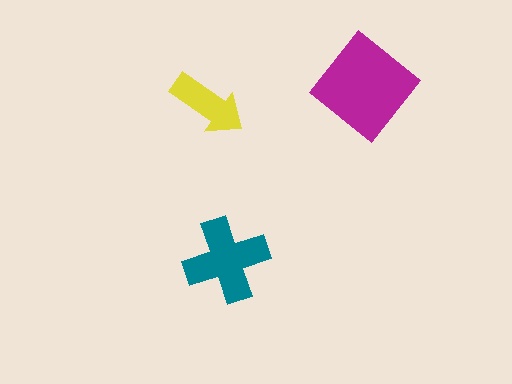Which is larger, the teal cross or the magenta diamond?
The magenta diamond.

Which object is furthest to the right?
The magenta diamond is rightmost.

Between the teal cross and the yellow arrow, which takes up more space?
The teal cross.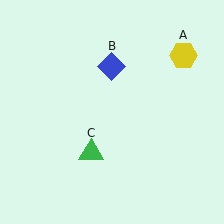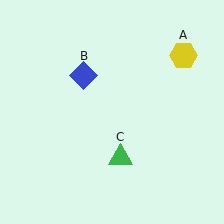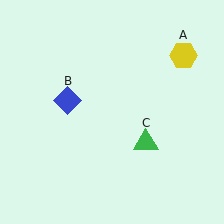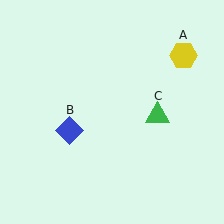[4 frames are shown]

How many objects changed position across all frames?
2 objects changed position: blue diamond (object B), green triangle (object C).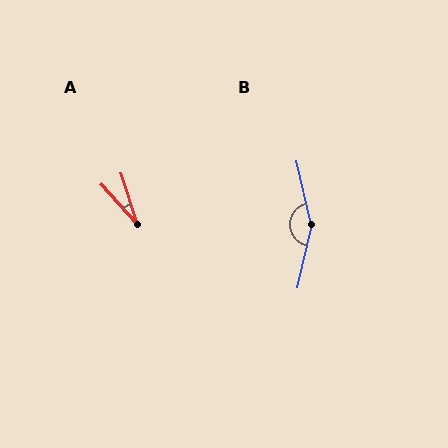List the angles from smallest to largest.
A (24°), B (154°).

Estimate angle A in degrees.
Approximately 24 degrees.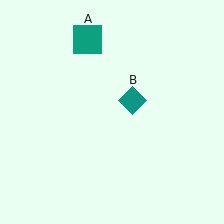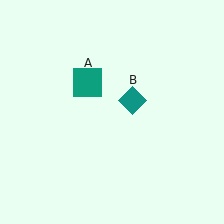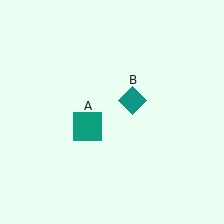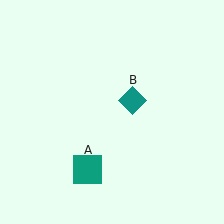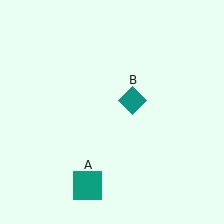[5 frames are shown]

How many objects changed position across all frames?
1 object changed position: teal square (object A).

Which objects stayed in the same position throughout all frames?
Teal diamond (object B) remained stationary.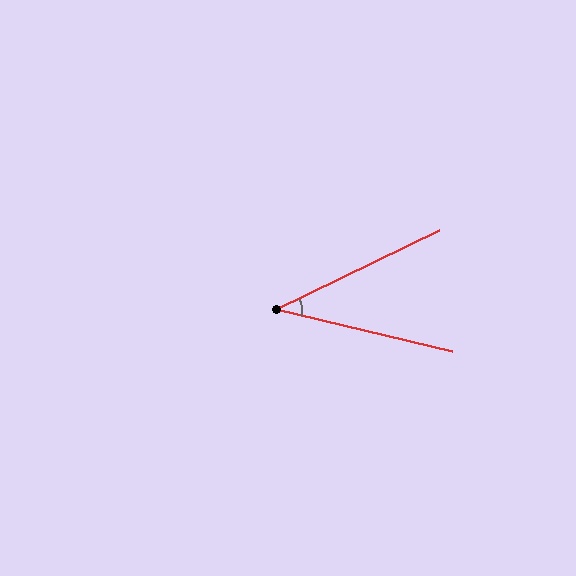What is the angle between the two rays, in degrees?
Approximately 40 degrees.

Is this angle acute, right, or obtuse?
It is acute.